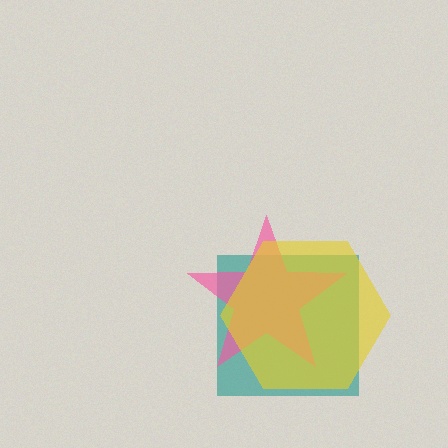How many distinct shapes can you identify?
There are 3 distinct shapes: a teal square, a pink star, a yellow hexagon.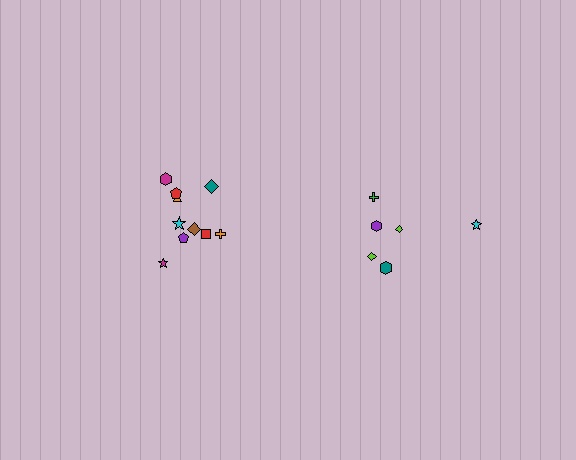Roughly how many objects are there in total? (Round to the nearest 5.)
Roughly 15 objects in total.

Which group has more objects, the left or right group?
The left group.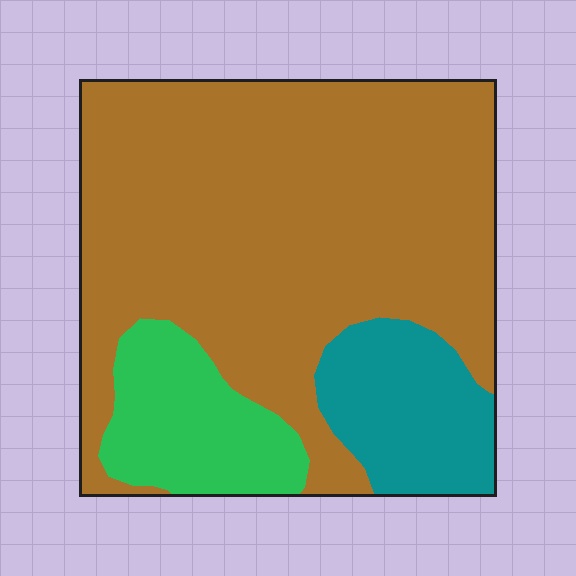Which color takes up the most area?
Brown, at roughly 70%.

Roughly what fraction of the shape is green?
Green covers about 15% of the shape.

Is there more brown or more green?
Brown.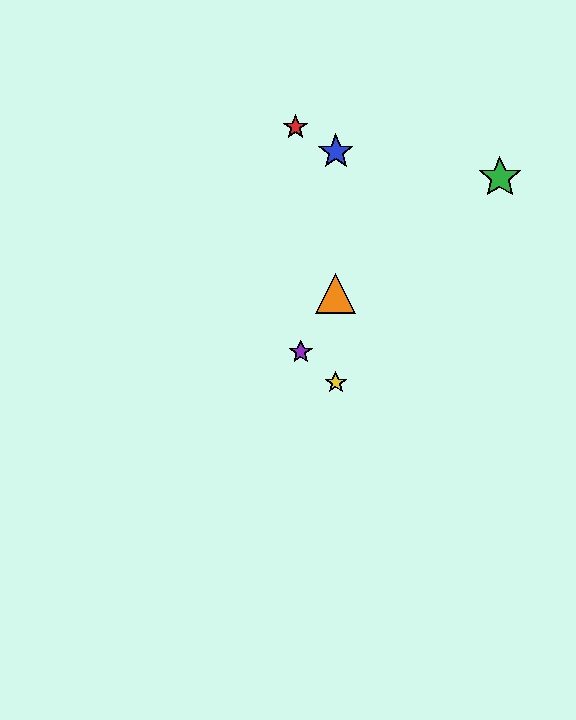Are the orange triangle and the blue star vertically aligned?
Yes, both are at x≈336.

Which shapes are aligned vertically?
The blue star, the yellow star, the orange triangle are aligned vertically.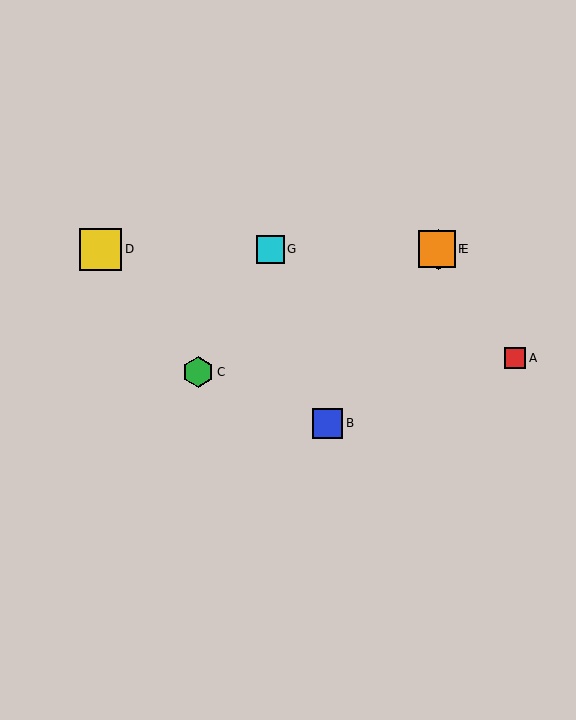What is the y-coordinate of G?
Object G is at y≈249.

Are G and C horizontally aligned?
No, G is at y≈249 and C is at y≈372.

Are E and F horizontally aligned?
Yes, both are at y≈249.